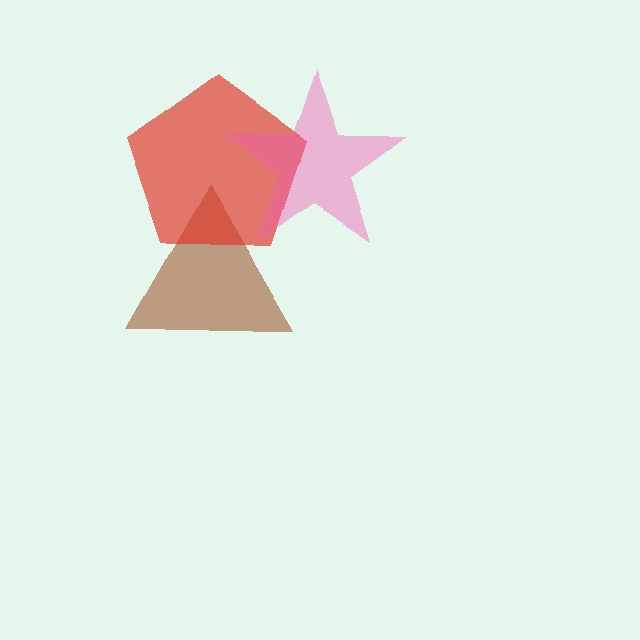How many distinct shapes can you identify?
There are 3 distinct shapes: a brown triangle, a red pentagon, a pink star.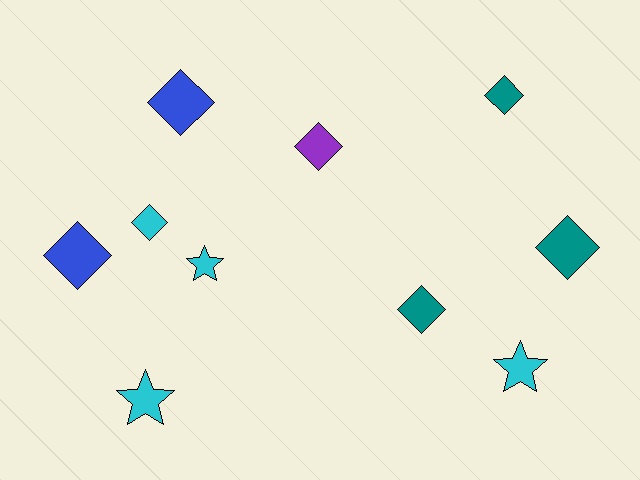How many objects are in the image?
There are 10 objects.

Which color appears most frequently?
Cyan, with 4 objects.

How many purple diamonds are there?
There is 1 purple diamond.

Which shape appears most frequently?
Diamond, with 7 objects.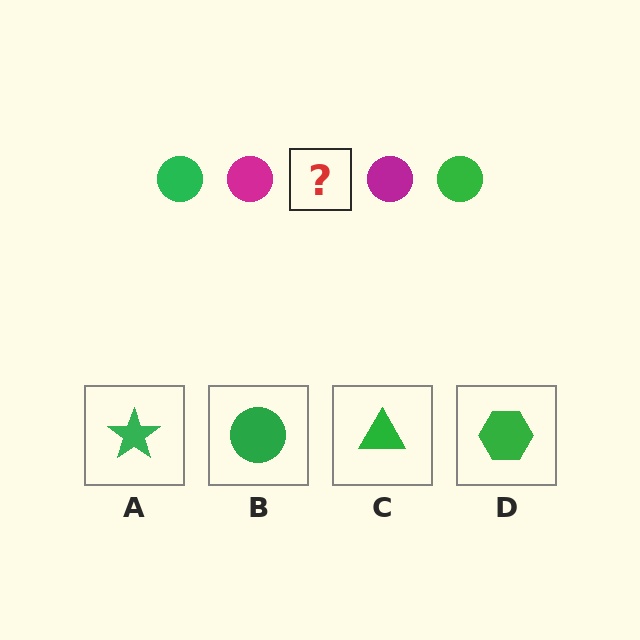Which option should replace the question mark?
Option B.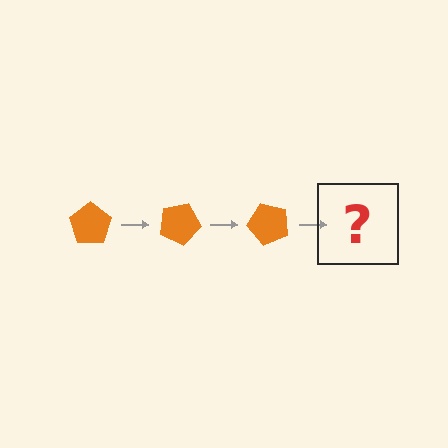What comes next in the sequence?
The next element should be an orange pentagon rotated 75 degrees.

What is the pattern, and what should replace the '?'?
The pattern is that the pentagon rotates 25 degrees each step. The '?' should be an orange pentagon rotated 75 degrees.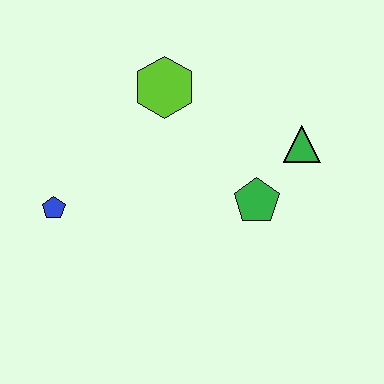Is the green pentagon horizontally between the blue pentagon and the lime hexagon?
No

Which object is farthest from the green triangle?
The blue pentagon is farthest from the green triangle.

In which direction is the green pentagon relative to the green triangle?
The green pentagon is below the green triangle.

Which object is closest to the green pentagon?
The green triangle is closest to the green pentagon.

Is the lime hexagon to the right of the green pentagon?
No